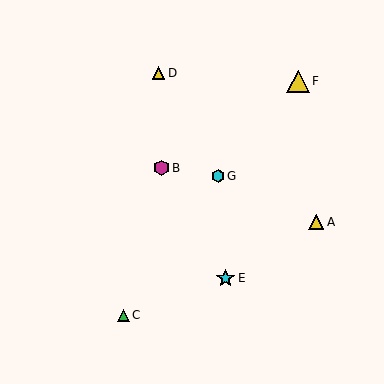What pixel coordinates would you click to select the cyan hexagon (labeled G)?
Click at (218, 176) to select the cyan hexagon G.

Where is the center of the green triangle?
The center of the green triangle is at (123, 315).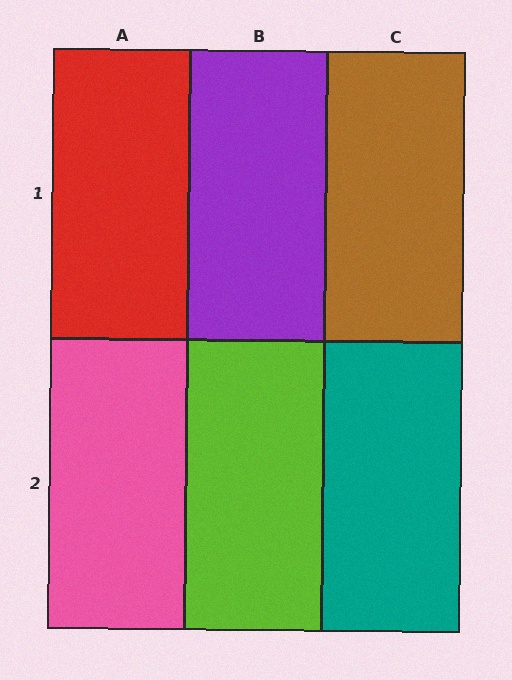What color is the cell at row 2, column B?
Lime.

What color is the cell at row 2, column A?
Pink.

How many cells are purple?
1 cell is purple.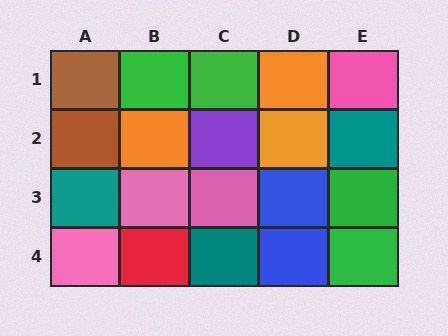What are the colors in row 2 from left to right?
Brown, orange, purple, orange, teal.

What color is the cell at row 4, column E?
Green.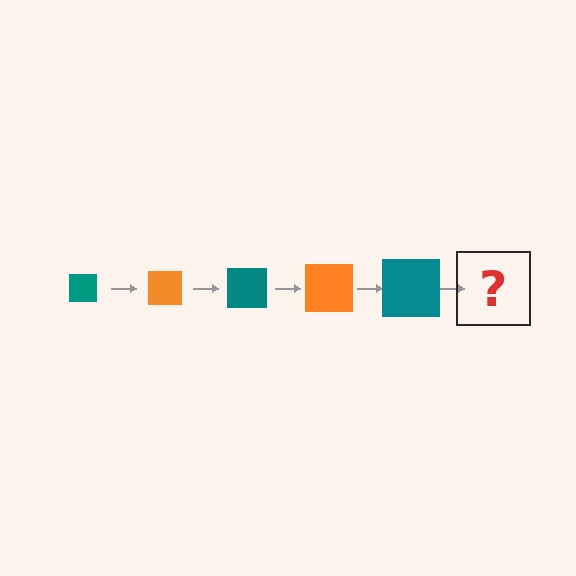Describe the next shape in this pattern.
It should be an orange square, larger than the previous one.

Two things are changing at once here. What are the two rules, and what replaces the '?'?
The two rules are that the square grows larger each step and the color cycles through teal and orange. The '?' should be an orange square, larger than the previous one.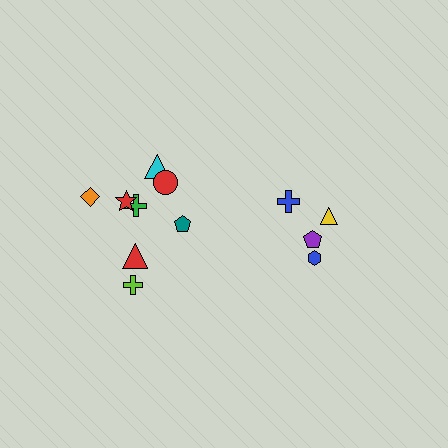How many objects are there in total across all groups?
There are 12 objects.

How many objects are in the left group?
There are 8 objects.